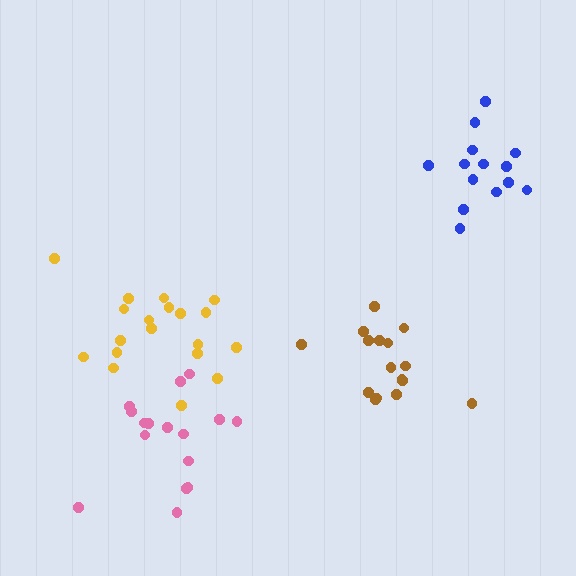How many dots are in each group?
Group 1: 14 dots, Group 2: 19 dots, Group 3: 16 dots, Group 4: 16 dots (65 total).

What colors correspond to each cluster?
The clusters are colored: blue, yellow, brown, pink.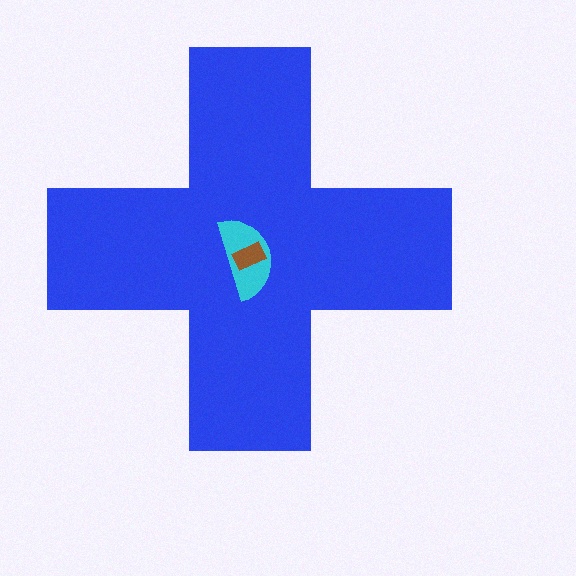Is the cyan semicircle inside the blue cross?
Yes.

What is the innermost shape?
The brown rectangle.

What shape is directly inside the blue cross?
The cyan semicircle.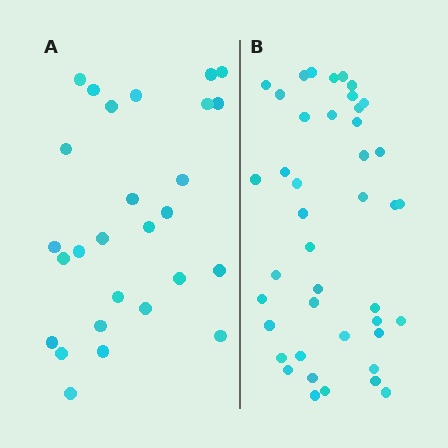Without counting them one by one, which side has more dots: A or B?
Region B (the right region) has more dots.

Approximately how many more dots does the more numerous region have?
Region B has approximately 15 more dots than region A.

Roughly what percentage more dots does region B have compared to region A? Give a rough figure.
About 55% more.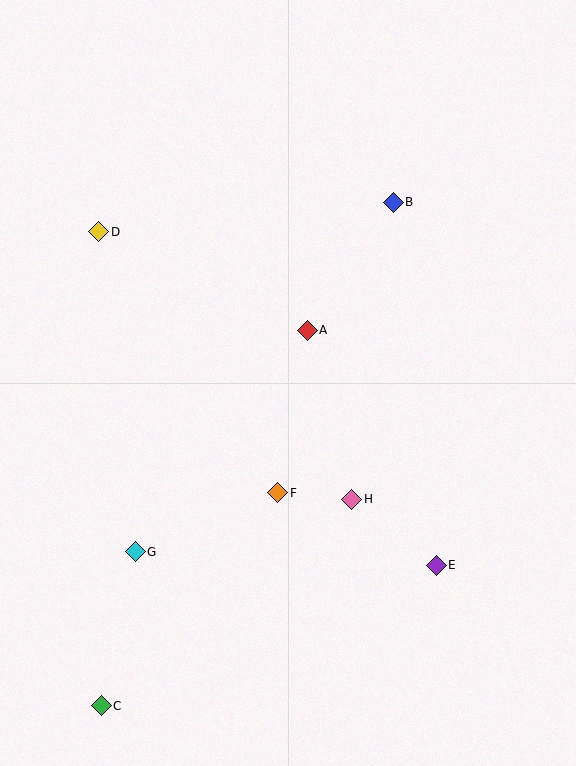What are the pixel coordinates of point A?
Point A is at (307, 330).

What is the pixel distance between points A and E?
The distance between A and E is 268 pixels.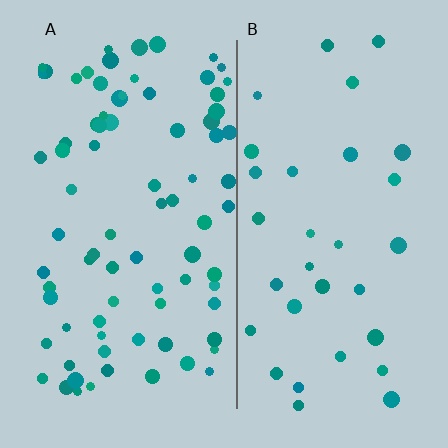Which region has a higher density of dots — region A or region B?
A (the left).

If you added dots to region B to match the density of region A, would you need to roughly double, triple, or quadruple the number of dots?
Approximately double.